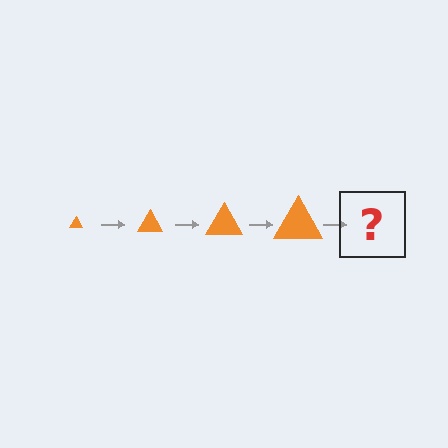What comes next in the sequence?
The next element should be an orange triangle, larger than the previous one.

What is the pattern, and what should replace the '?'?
The pattern is that the triangle gets progressively larger each step. The '?' should be an orange triangle, larger than the previous one.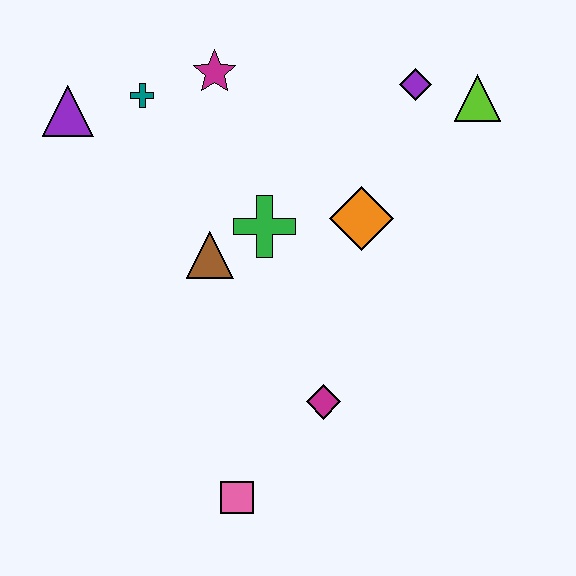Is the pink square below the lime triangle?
Yes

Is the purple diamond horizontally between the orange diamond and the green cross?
No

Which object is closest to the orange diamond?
The green cross is closest to the orange diamond.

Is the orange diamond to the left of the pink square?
No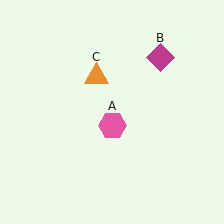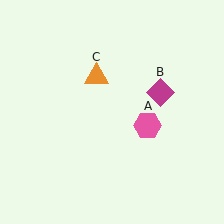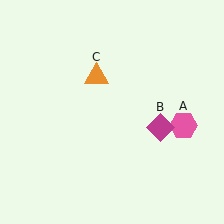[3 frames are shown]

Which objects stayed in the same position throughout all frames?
Orange triangle (object C) remained stationary.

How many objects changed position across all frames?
2 objects changed position: pink hexagon (object A), magenta diamond (object B).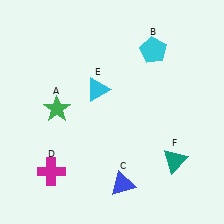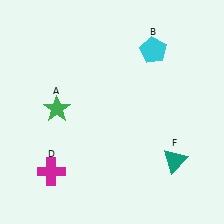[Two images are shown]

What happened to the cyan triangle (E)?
The cyan triangle (E) was removed in Image 2. It was in the top-left area of Image 1.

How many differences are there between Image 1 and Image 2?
There are 2 differences between the two images.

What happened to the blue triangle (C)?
The blue triangle (C) was removed in Image 2. It was in the bottom-right area of Image 1.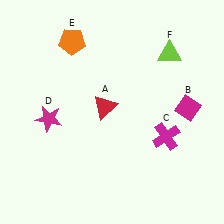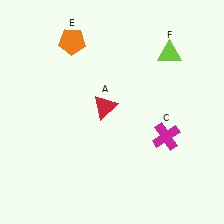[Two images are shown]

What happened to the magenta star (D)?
The magenta star (D) was removed in Image 2. It was in the bottom-left area of Image 1.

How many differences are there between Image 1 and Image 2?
There are 2 differences between the two images.